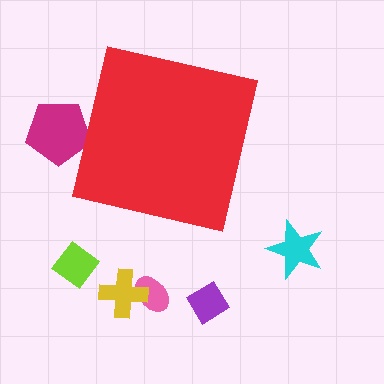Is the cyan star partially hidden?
No, the cyan star is fully visible.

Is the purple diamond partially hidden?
No, the purple diamond is fully visible.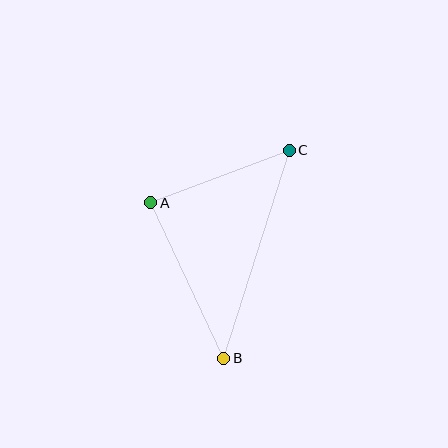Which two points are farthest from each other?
Points B and C are farthest from each other.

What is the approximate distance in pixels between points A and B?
The distance between A and B is approximately 172 pixels.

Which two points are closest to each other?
Points A and C are closest to each other.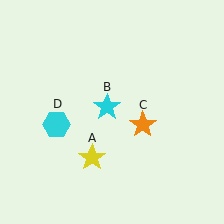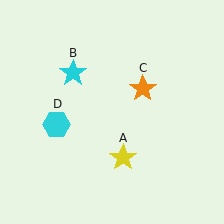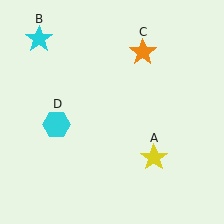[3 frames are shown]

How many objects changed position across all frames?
3 objects changed position: yellow star (object A), cyan star (object B), orange star (object C).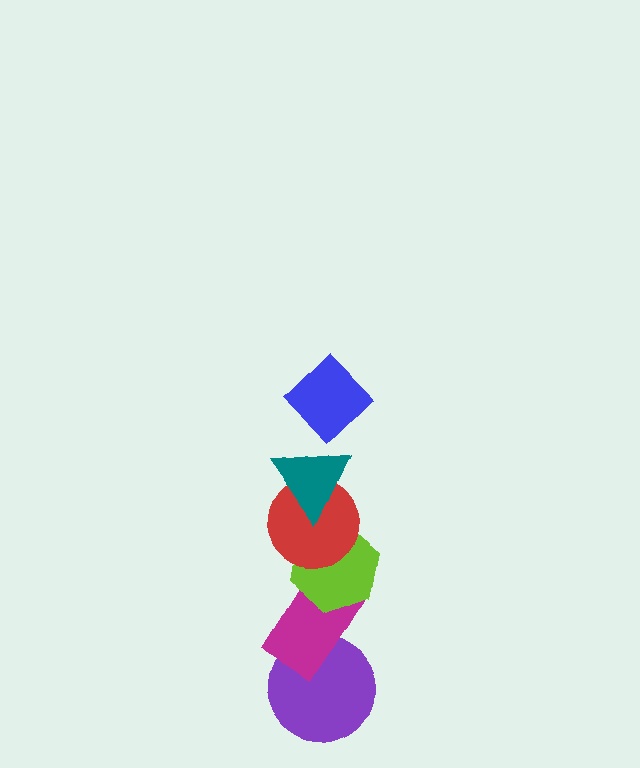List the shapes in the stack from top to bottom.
From top to bottom: the blue diamond, the teal triangle, the red circle, the lime hexagon, the magenta rectangle, the purple circle.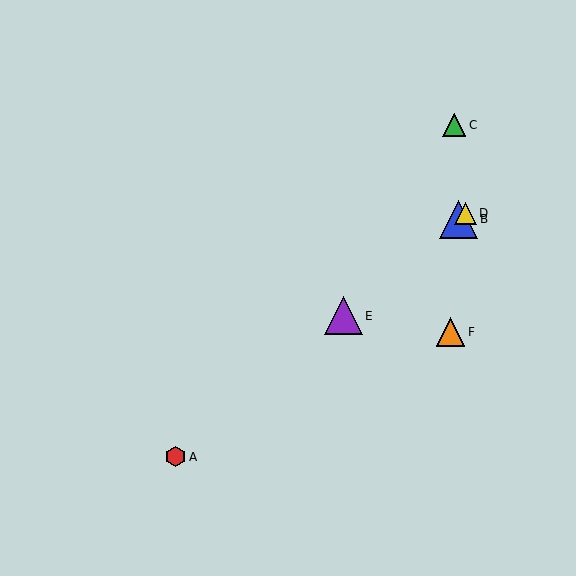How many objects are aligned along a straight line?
4 objects (A, B, D, E) are aligned along a straight line.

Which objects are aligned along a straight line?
Objects A, B, D, E are aligned along a straight line.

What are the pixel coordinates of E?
Object E is at (343, 316).